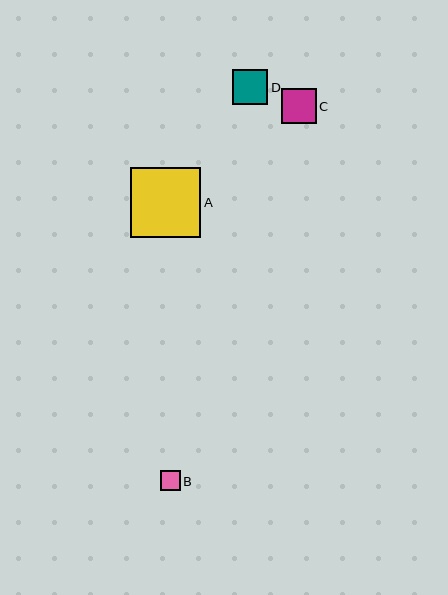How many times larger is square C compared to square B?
Square C is approximately 1.7 times the size of square B.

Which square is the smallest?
Square B is the smallest with a size of approximately 20 pixels.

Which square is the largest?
Square A is the largest with a size of approximately 70 pixels.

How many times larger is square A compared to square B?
Square A is approximately 3.5 times the size of square B.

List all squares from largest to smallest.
From largest to smallest: A, D, C, B.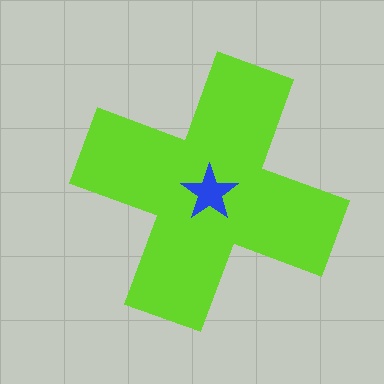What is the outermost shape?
The lime cross.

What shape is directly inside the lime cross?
The blue star.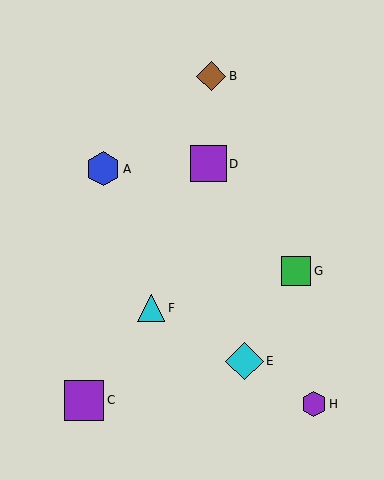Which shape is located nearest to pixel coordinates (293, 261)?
The green square (labeled G) at (296, 271) is nearest to that location.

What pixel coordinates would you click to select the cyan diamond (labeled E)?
Click at (245, 361) to select the cyan diamond E.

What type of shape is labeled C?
Shape C is a purple square.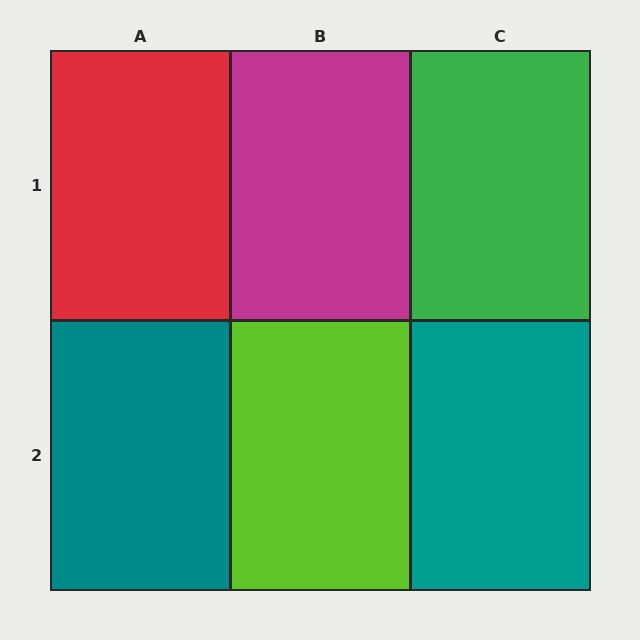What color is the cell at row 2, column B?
Lime.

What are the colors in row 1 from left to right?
Red, magenta, green.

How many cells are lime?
1 cell is lime.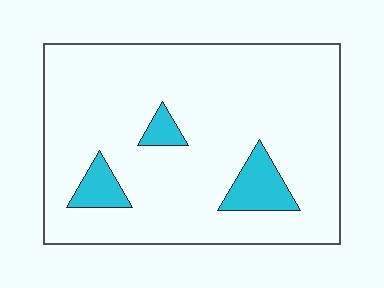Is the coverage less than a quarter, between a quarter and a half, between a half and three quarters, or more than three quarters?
Less than a quarter.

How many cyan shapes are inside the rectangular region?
3.